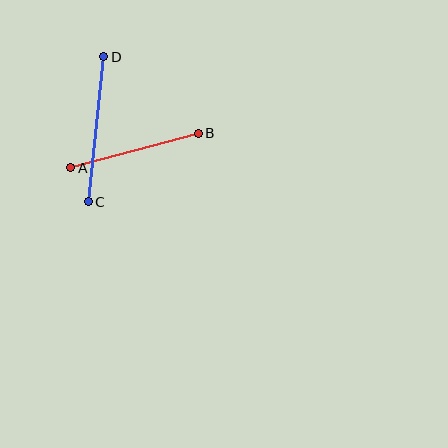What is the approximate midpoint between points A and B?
The midpoint is at approximately (134, 151) pixels.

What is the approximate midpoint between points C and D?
The midpoint is at approximately (96, 129) pixels.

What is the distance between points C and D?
The distance is approximately 146 pixels.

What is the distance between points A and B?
The distance is approximately 132 pixels.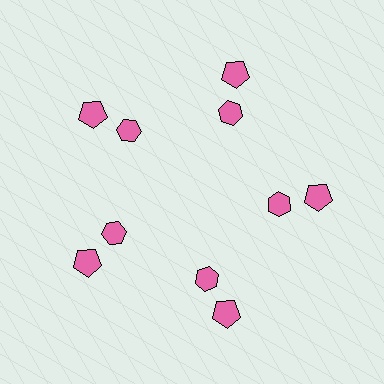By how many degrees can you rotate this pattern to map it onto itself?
The pattern maps onto itself every 72 degrees of rotation.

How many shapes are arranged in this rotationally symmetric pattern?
There are 10 shapes, arranged in 5 groups of 2.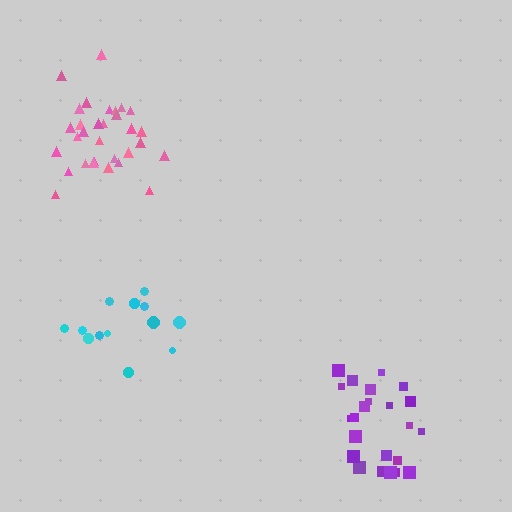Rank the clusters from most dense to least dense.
pink, cyan, purple.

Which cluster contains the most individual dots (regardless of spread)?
Pink (31).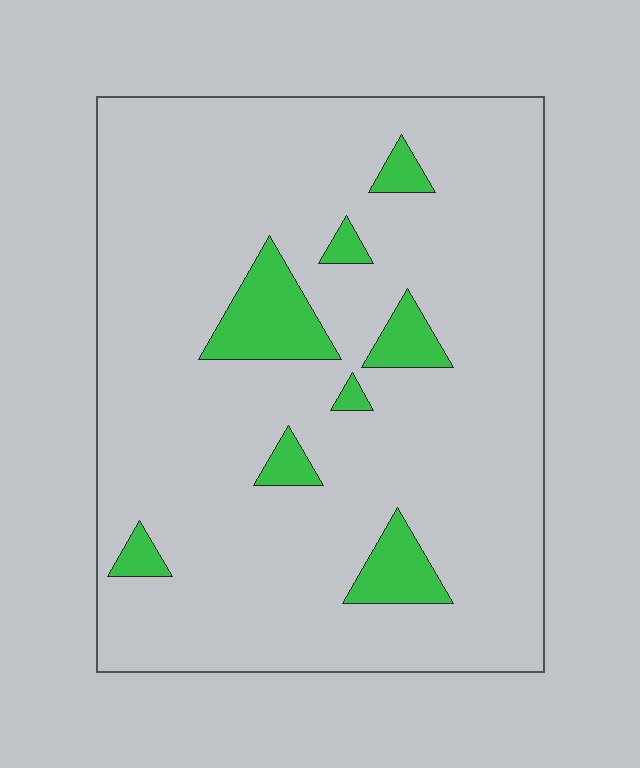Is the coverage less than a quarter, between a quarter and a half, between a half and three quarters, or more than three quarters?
Less than a quarter.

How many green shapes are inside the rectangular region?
8.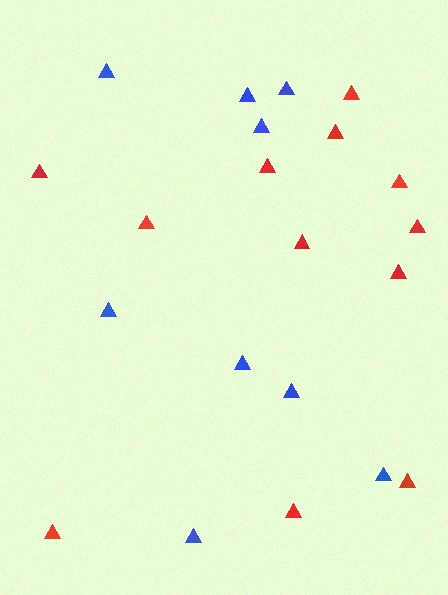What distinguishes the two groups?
There are 2 groups: one group of red triangles (12) and one group of blue triangles (9).